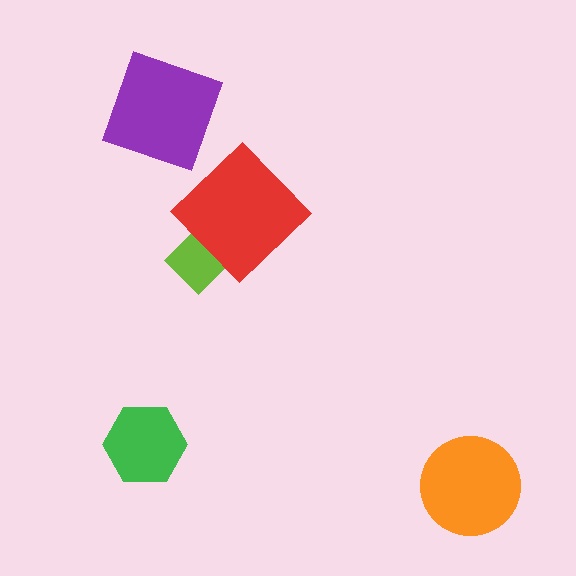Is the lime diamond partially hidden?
Yes, it is partially covered by another shape.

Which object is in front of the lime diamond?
The red diamond is in front of the lime diamond.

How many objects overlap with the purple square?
0 objects overlap with the purple square.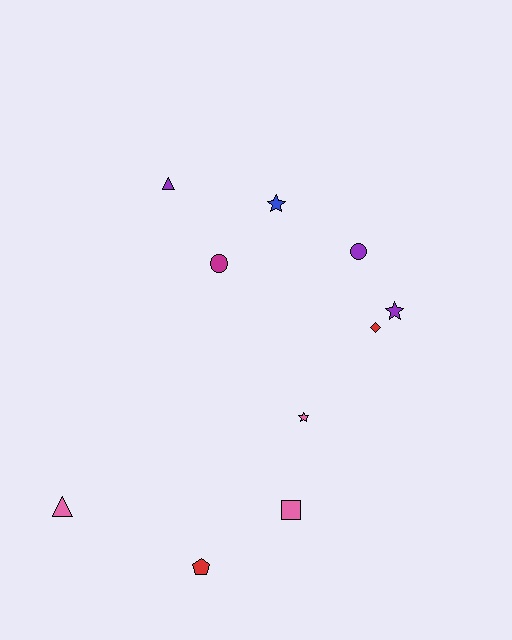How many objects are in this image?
There are 10 objects.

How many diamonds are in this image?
There is 1 diamond.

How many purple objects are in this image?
There are 3 purple objects.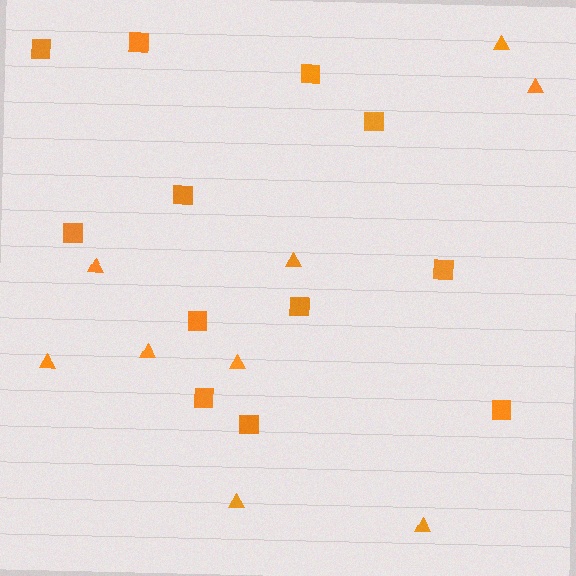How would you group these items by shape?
There are 2 groups: one group of triangles (9) and one group of squares (12).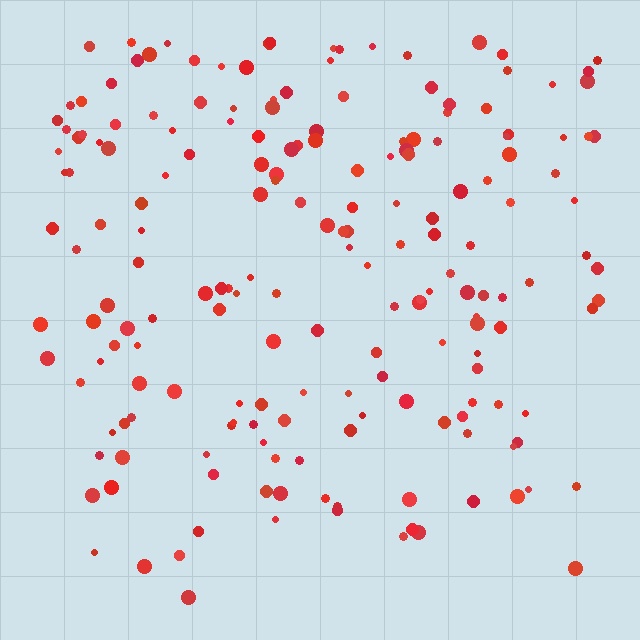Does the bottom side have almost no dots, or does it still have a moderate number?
Still a moderate number, just noticeably fewer than the top.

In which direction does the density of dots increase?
From bottom to top, with the top side densest.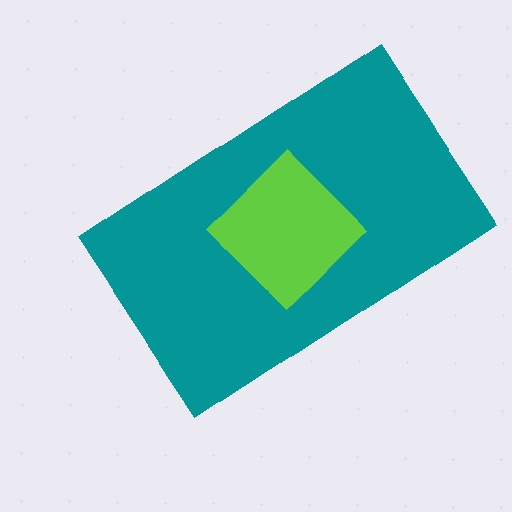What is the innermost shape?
The lime diamond.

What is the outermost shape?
The teal rectangle.